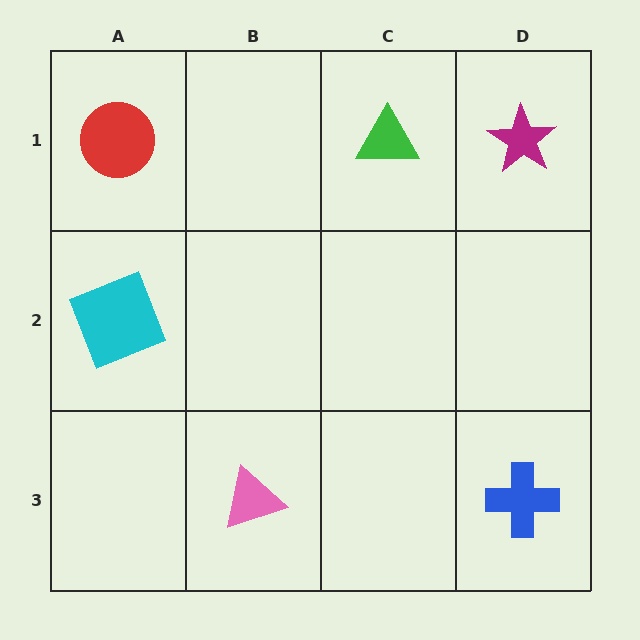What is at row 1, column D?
A magenta star.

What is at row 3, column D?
A blue cross.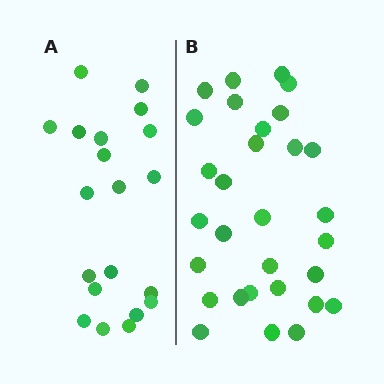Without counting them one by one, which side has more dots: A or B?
Region B (the right region) has more dots.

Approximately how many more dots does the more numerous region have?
Region B has roughly 10 or so more dots than region A.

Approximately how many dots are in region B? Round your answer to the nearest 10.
About 30 dots.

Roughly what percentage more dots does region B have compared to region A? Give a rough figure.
About 50% more.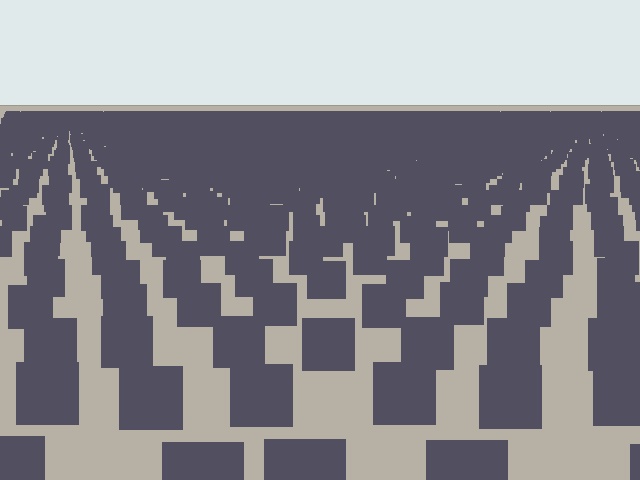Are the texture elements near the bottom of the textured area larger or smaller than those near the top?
Larger. Near the bottom, elements are closer to the viewer and appear at a bigger on-screen size.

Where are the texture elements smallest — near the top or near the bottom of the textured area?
Near the top.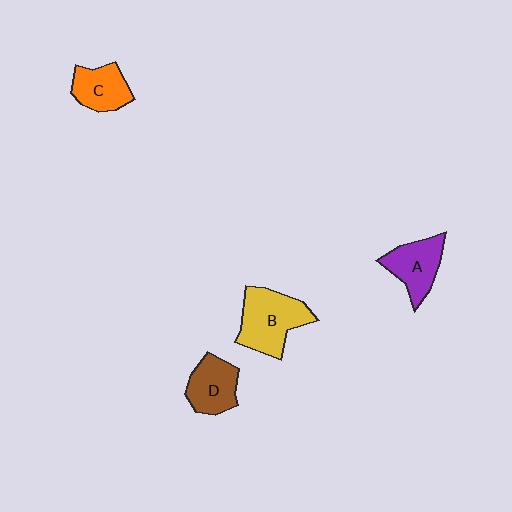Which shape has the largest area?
Shape B (yellow).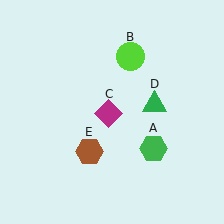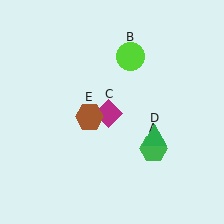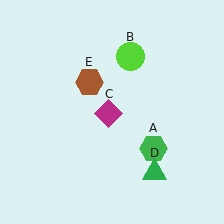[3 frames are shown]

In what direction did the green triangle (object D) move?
The green triangle (object D) moved down.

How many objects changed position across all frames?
2 objects changed position: green triangle (object D), brown hexagon (object E).